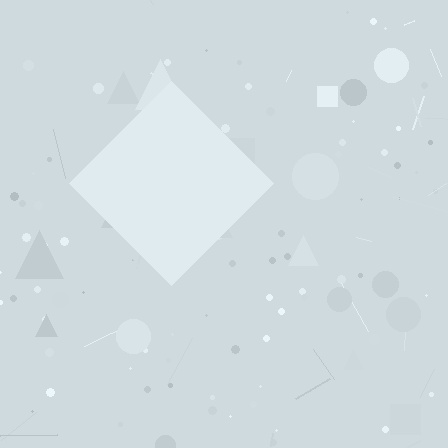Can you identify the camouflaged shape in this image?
The camouflaged shape is a diamond.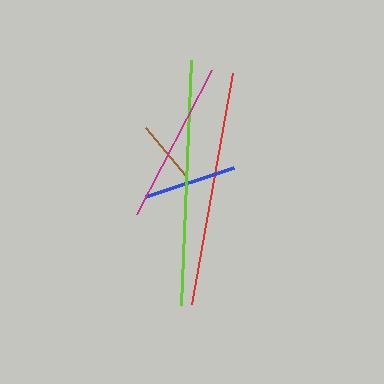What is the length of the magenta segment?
The magenta segment is approximately 162 pixels long.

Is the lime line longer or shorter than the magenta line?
The lime line is longer than the magenta line.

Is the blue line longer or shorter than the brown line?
The blue line is longer than the brown line.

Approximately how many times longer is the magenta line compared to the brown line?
The magenta line is approximately 2.6 times the length of the brown line.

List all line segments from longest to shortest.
From longest to shortest: lime, red, magenta, blue, brown.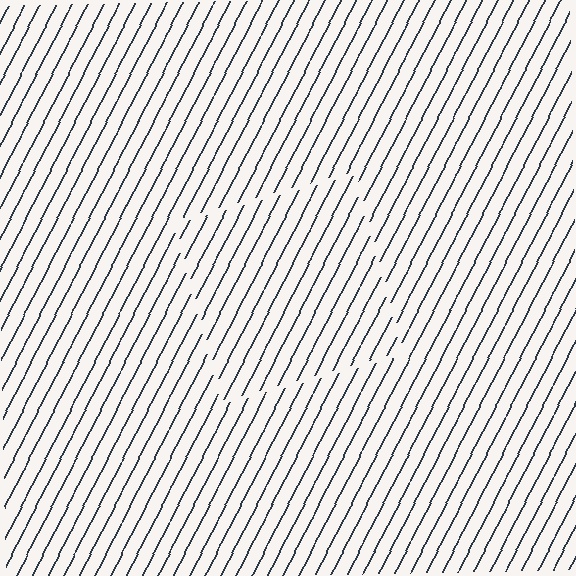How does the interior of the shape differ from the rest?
The interior of the shape contains the same grating, shifted by half a period — the contour is defined by the phase discontinuity where line-ends from the inner and outer gratings abut.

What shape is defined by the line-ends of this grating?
An illusory square. The interior of the shape contains the same grating, shifted by half a period — the contour is defined by the phase discontinuity where line-ends from the inner and outer gratings abut.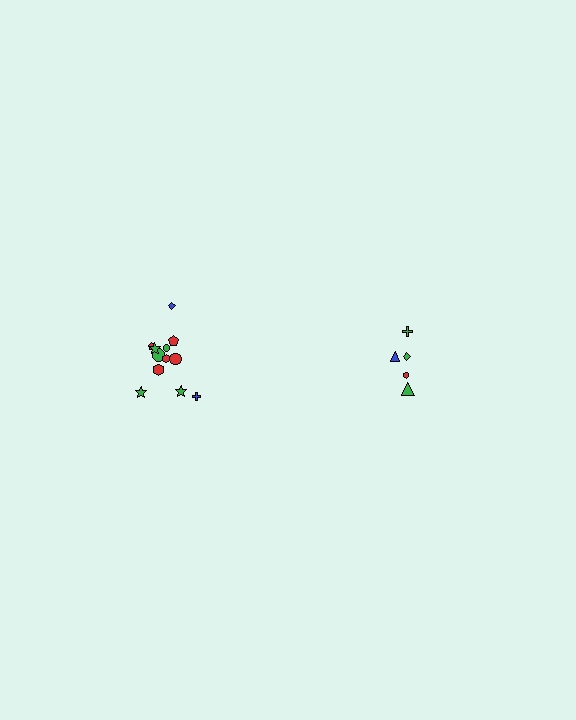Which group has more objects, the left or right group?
The left group.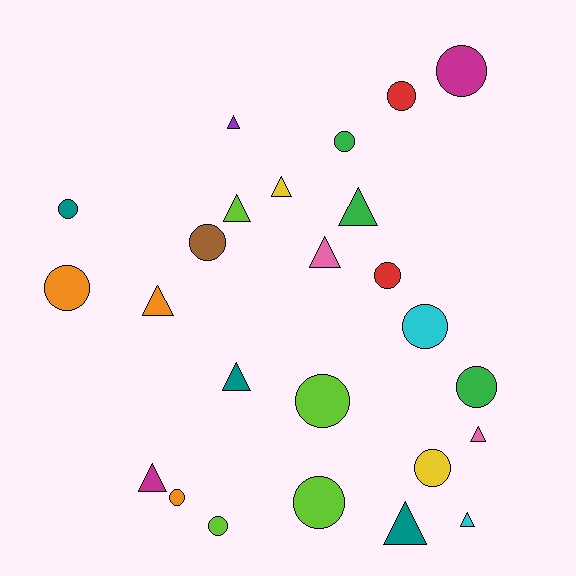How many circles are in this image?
There are 14 circles.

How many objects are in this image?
There are 25 objects.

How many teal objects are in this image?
There are 3 teal objects.